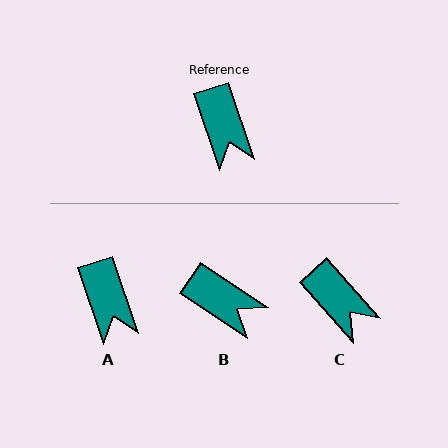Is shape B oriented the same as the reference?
No, it is off by about 38 degrees.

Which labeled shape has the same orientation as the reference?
A.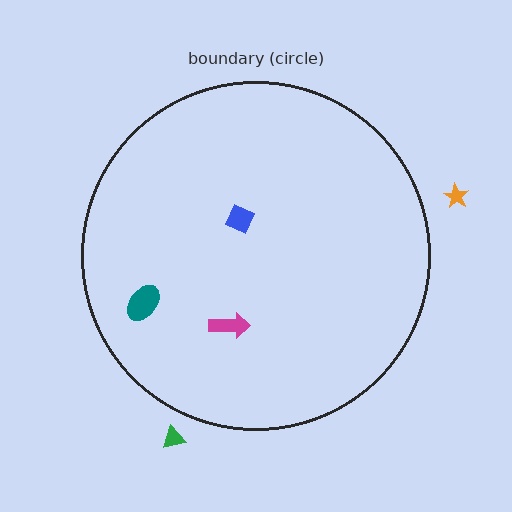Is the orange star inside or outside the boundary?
Outside.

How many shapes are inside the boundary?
3 inside, 2 outside.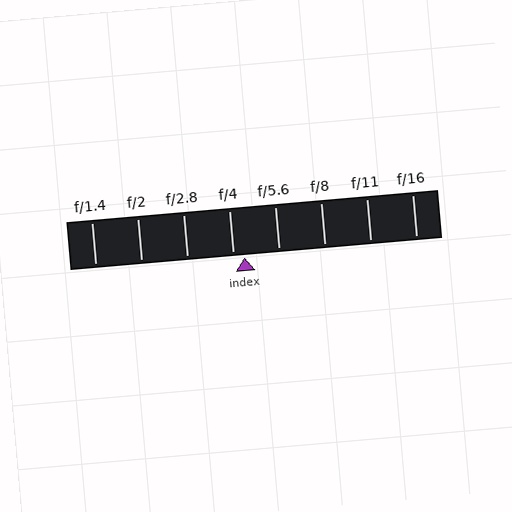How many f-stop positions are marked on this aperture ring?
There are 8 f-stop positions marked.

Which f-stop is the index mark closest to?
The index mark is closest to f/4.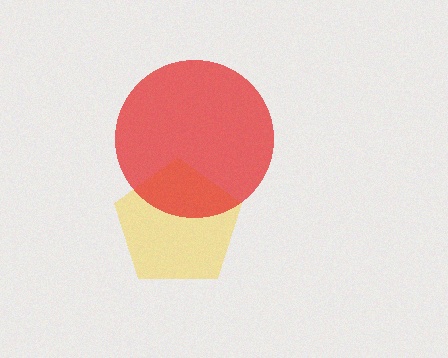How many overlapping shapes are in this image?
There are 2 overlapping shapes in the image.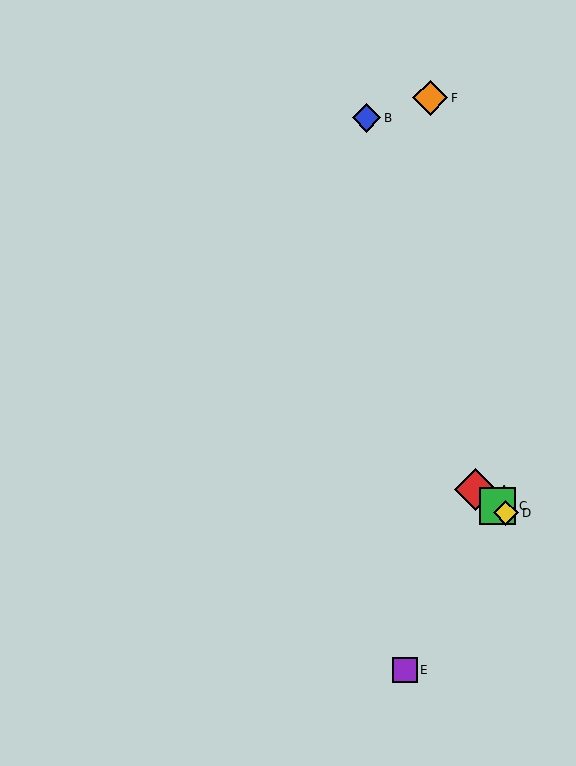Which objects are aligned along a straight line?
Objects A, C, D are aligned along a straight line.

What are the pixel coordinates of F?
Object F is at (430, 98).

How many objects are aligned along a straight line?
3 objects (A, C, D) are aligned along a straight line.